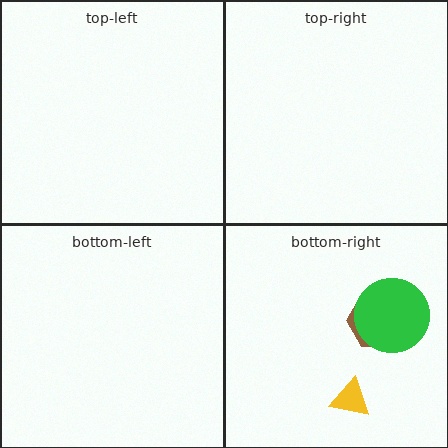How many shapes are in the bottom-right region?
3.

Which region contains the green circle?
The bottom-right region.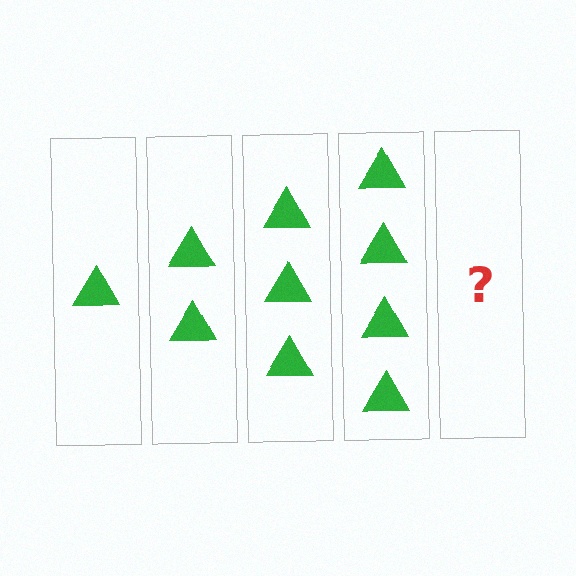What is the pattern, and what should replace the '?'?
The pattern is that each step adds one more triangle. The '?' should be 5 triangles.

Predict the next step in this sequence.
The next step is 5 triangles.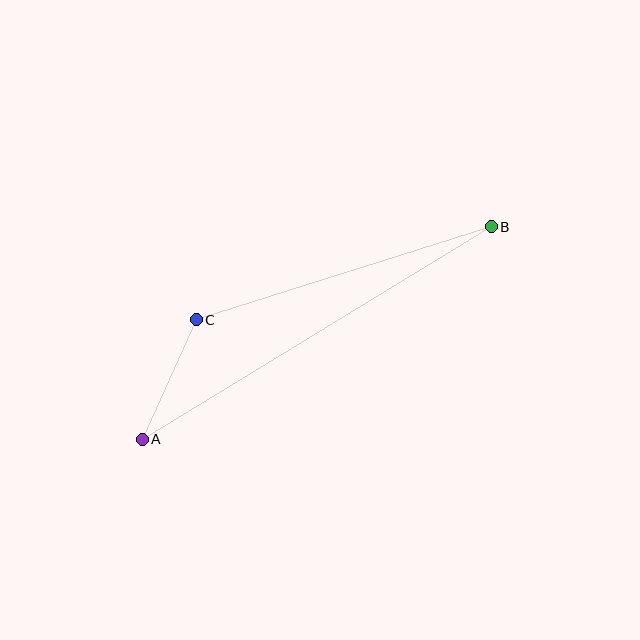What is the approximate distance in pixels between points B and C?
The distance between B and C is approximately 309 pixels.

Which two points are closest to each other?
Points A and C are closest to each other.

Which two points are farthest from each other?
Points A and B are farthest from each other.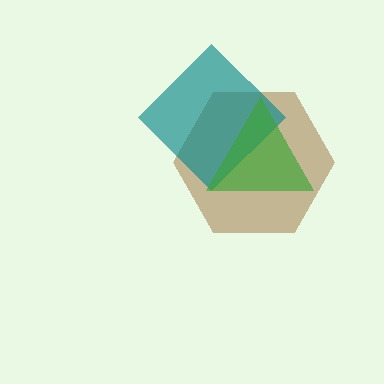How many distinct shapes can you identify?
There are 3 distinct shapes: a brown hexagon, a teal diamond, a green triangle.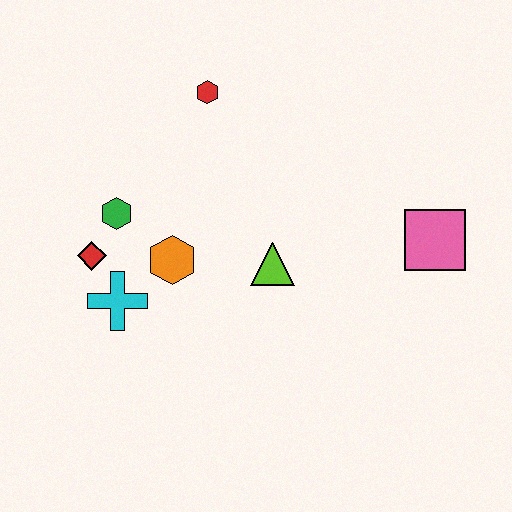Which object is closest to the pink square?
The lime triangle is closest to the pink square.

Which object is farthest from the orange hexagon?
The pink square is farthest from the orange hexagon.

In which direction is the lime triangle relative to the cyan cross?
The lime triangle is to the right of the cyan cross.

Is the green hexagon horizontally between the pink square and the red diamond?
Yes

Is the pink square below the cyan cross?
No